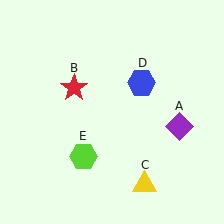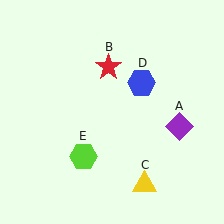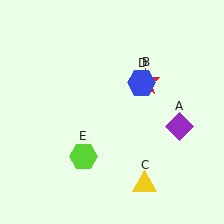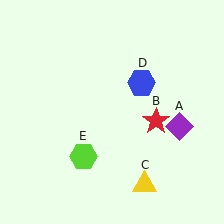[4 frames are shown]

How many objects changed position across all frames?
1 object changed position: red star (object B).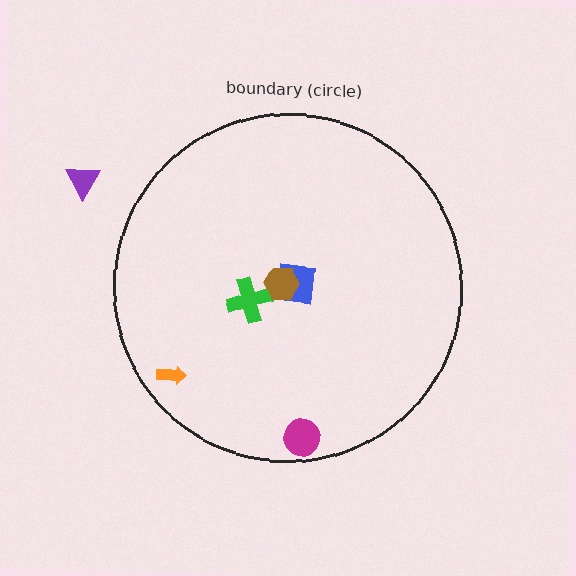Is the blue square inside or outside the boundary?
Inside.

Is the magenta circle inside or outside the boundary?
Inside.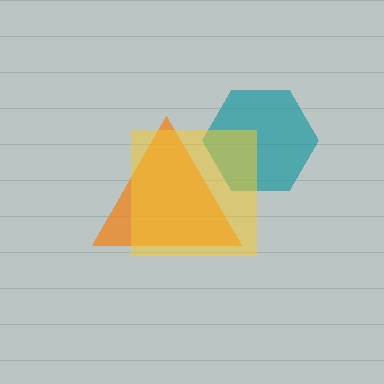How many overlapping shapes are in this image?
There are 3 overlapping shapes in the image.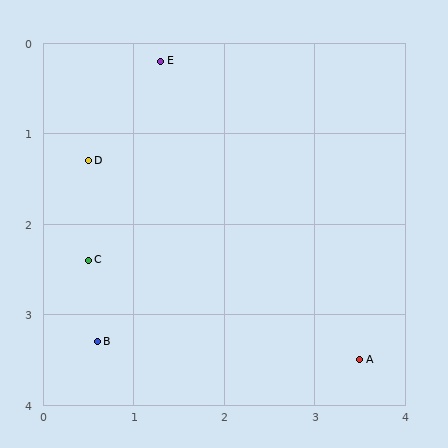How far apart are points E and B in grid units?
Points E and B are about 3.2 grid units apart.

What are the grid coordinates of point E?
Point E is at approximately (1.3, 0.2).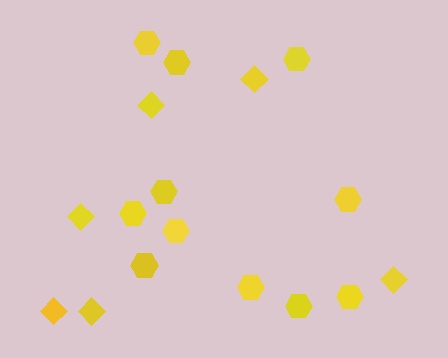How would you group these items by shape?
There are 2 groups: one group of diamonds (6) and one group of hexagons (11).